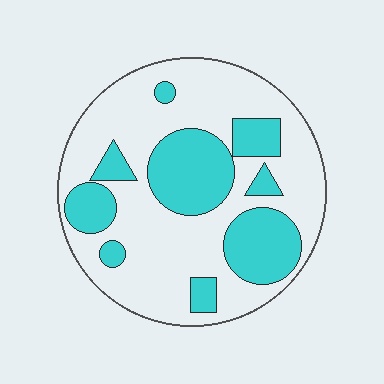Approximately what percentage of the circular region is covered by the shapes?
Approximately 35%.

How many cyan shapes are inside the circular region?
9.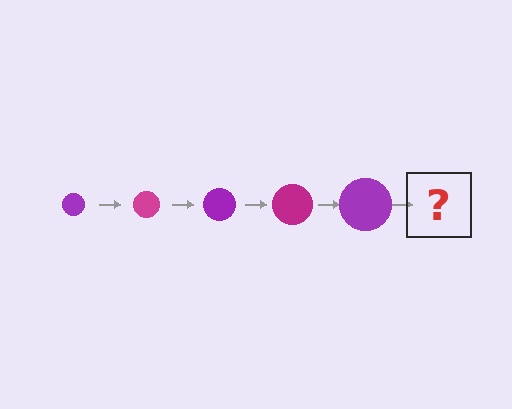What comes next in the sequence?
The next element should be a magenta circle, larger than the previous one.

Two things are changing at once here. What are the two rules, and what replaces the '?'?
The two rules are that the circle grows larger each step and the color cycles through purple and magenta. The '?' should be a magenta circle, larger than the previous one.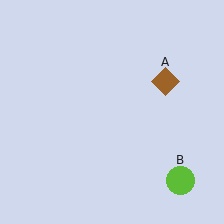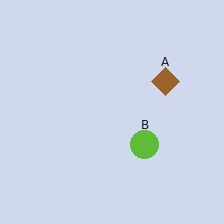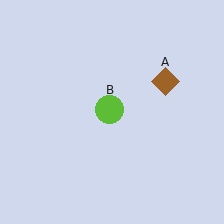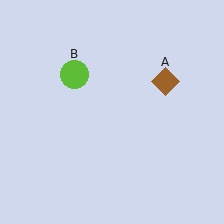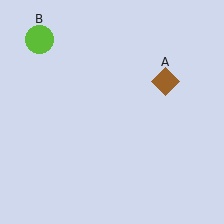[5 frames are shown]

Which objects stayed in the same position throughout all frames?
Brown diamond (object A) remained stationary.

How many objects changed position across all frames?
1 object changed position: lime circle (object B).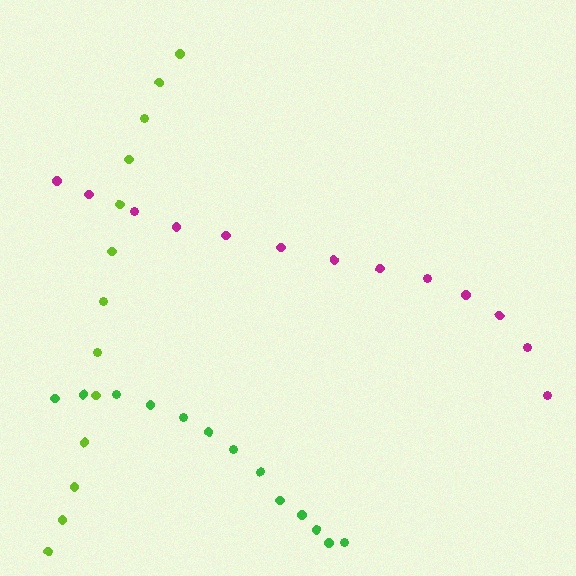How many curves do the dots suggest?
There are 3 distinct paths.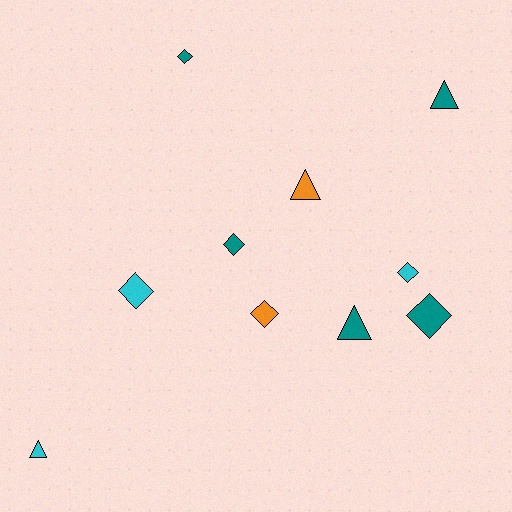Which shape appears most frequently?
Diamond, with 6 objects.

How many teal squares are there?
There are no teal squares.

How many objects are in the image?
There are 10 objects.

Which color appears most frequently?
Teal, with 5 objects.